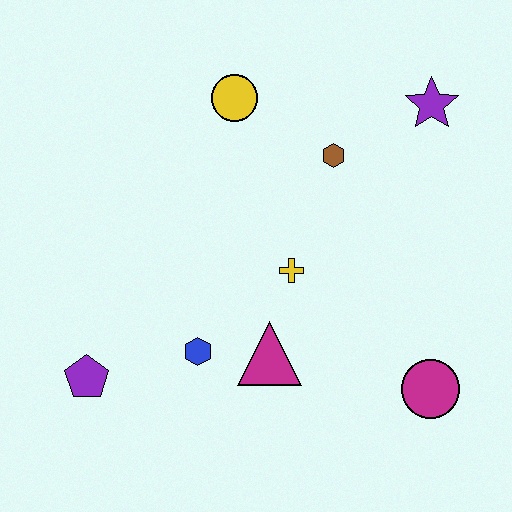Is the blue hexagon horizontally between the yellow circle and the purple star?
No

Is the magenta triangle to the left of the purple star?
Yes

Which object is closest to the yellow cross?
The magenta triangle is closest to the yellow cross.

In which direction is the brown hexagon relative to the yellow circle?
The brown hexagon is to the right of the yellow circle.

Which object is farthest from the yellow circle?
The magenta circle is farthest from the yellow circle.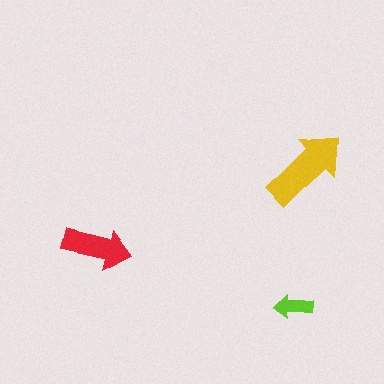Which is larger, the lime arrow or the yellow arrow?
The yellow one.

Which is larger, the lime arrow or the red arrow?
The red one.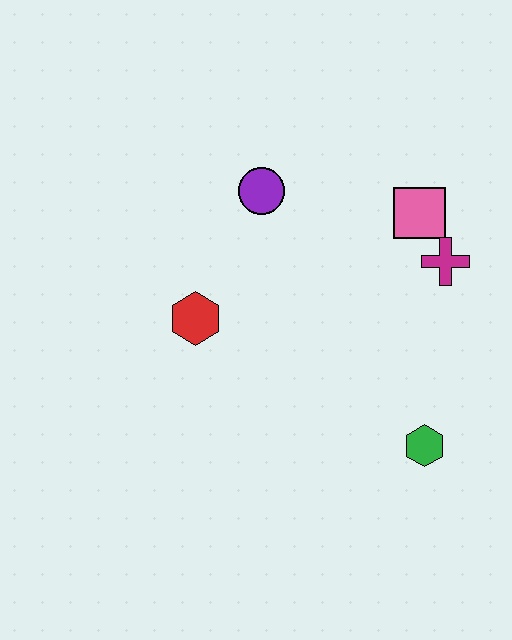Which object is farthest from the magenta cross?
The red hexagon is farthest from the magenta cross.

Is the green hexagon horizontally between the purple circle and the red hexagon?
No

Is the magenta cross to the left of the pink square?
No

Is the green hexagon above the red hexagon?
No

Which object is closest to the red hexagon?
The purple circle is closest to the red hexagon.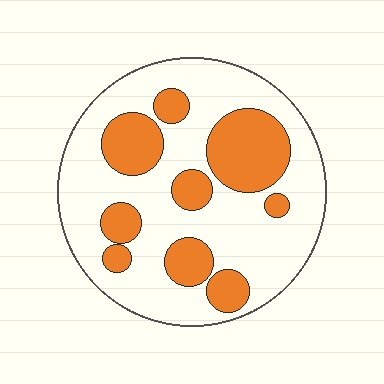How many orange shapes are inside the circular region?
9.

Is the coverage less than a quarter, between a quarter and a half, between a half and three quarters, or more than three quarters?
Between a quarter and a half.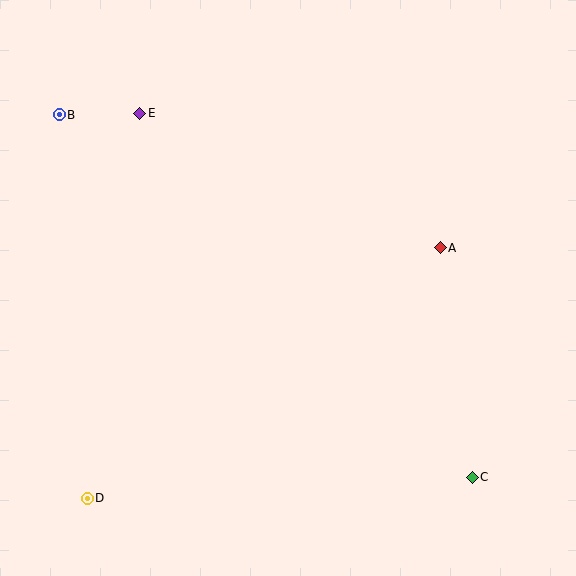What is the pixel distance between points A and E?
The distance between A and E is 329 pixels.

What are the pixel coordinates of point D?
Point D is at (87, 498).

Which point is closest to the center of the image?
Point A at (440, 248) is closest to the center.